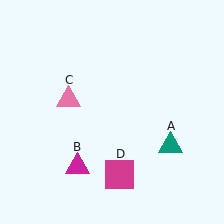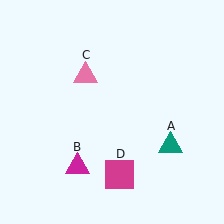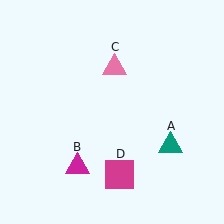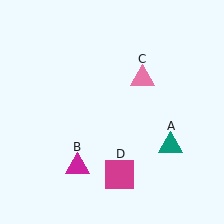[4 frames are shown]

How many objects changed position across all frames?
1 object changed position: pink triangle (object C).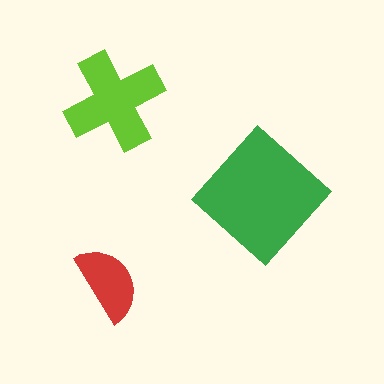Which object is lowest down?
The red semicircle is bottommost.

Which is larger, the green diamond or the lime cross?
The green diamond.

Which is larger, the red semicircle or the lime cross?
The lime cross.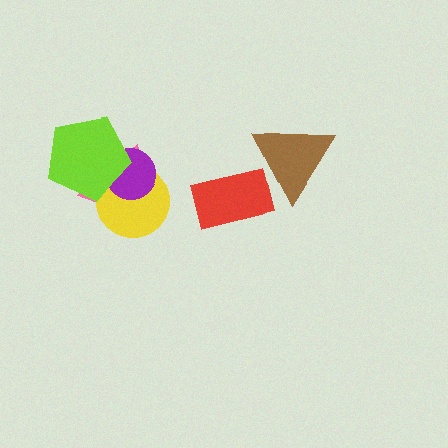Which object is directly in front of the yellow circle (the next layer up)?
The purple circle is directly in front of the yellow circle.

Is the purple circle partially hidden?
Yes, it is partially covered by another shape.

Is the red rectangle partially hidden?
Yes, it is partially covered by another shape.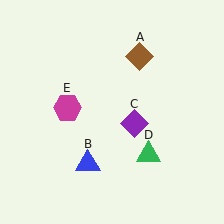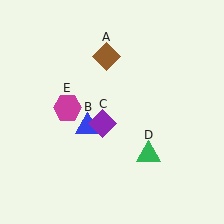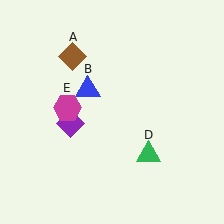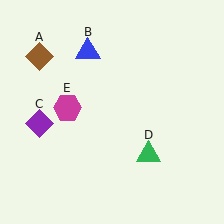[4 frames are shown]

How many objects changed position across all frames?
3 objects changed position: brown diamond (object A), blue triangle (object B), purple diamond (object C).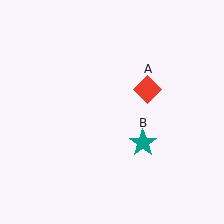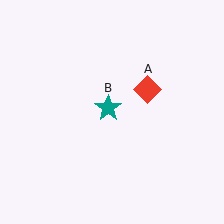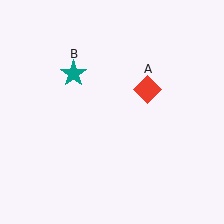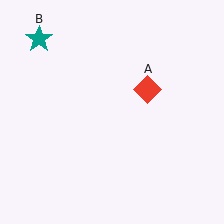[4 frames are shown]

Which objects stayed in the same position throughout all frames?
Red diamond (object A) remained stationary.